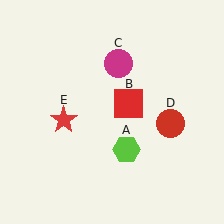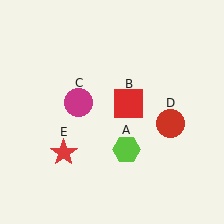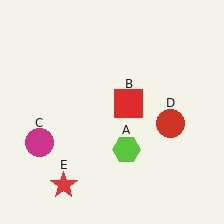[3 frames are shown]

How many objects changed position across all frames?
2 objects changed position: magenta circle (object C), red star (object E).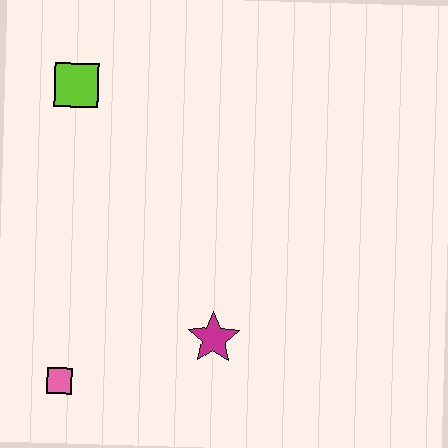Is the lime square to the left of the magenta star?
Yes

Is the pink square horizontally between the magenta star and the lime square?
No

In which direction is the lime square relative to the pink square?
The lime square is above the pink square.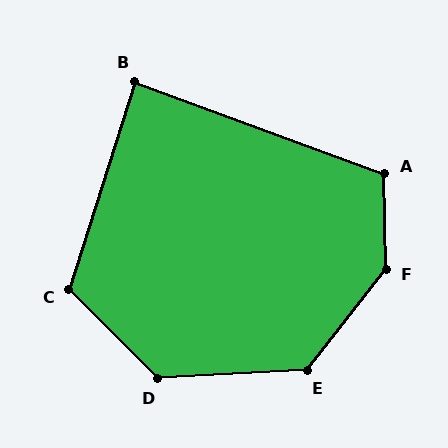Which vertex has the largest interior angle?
F, at approximately 141 degrees.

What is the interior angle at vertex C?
Approximately 118 degrees (obtuse).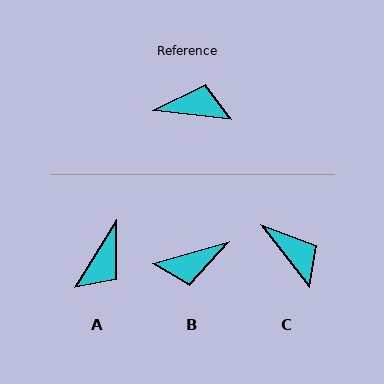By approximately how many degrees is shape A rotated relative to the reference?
Approximately 116 degrees clockwise.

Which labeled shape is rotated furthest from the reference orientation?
B, about 158 degrees away.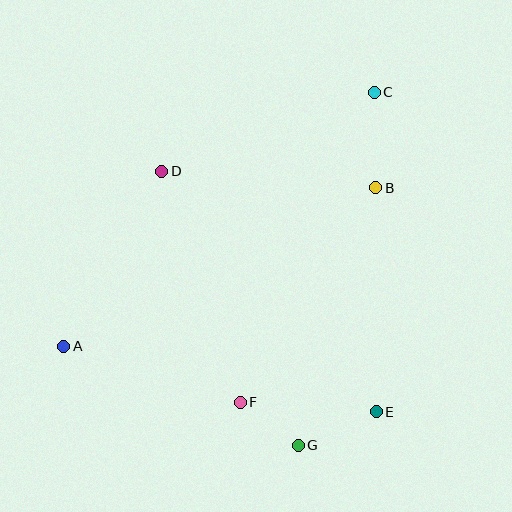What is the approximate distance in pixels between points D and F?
The distance between D and F is approximately 244 pixels.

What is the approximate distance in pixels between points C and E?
The distance between C and E is approximately 319 pixels.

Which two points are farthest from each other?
Points A and C are farthest from each other.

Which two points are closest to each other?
Points F and G are closest to each other.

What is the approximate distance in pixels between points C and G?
The distance between C and G is approximately 361 pixels.